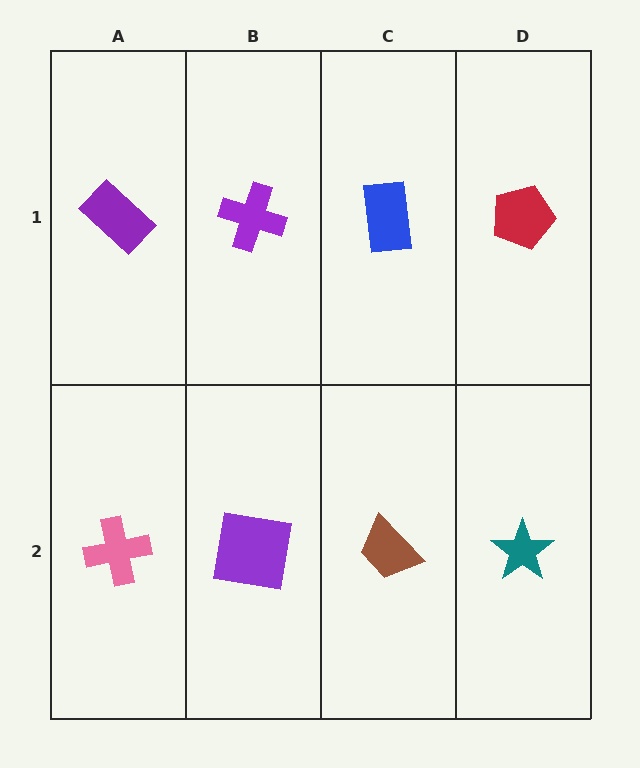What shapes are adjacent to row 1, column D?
A teal star (row 2, column D), a blue rectangle (row 1, column C).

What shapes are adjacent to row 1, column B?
A purple square (row 2, column B), a purple rectangle (row 1, column A), a blue rectangle (row 1, column C).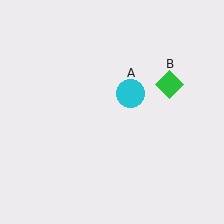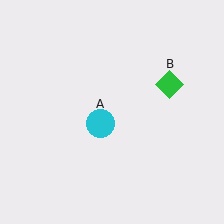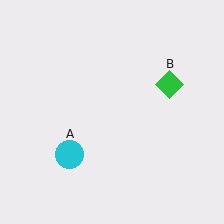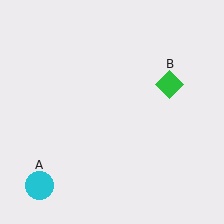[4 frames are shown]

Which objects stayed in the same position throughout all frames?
Green diamond (object B) remained stationary.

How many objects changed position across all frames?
1 object changed position: cyan circle (object A).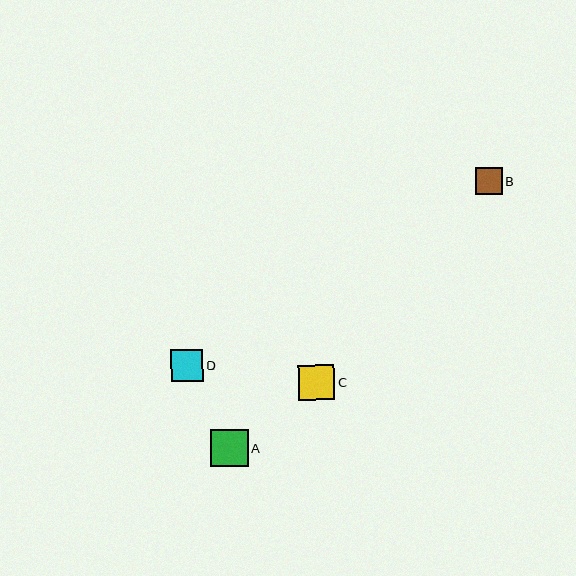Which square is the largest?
Square A is the largest with a size of approximately 37 pixels.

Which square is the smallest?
Square B is the smallest with a size of approximately 27 pixels.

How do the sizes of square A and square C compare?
Square A and square C are approximately the same size.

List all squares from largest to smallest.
From largest to smallest: A, C, D, B.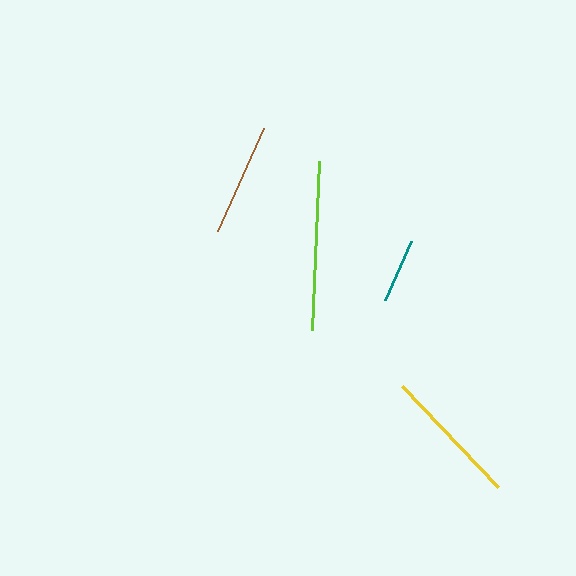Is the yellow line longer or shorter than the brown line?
The yellow line is longer than the brown line.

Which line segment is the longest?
The lime line is the longest at approximately 169 pixels.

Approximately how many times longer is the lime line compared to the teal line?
The lime line is approximately 2.6 times the length of the teal line.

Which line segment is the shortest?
The teal line is the shortest at approximately 64 pixels.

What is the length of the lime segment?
The lime segment is approximately 169 pixels long.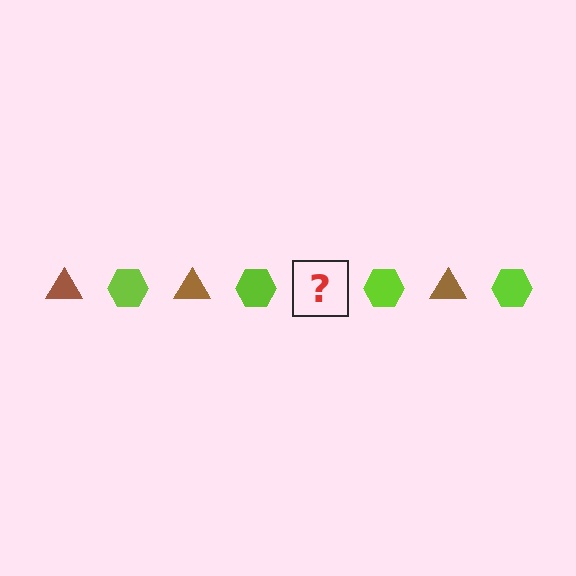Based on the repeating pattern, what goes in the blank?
The blank should be a brown triangle.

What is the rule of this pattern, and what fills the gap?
The rule is that the pattern alternates between brown triangle and lime hexagon. The gap should be filled with a brown triangle.